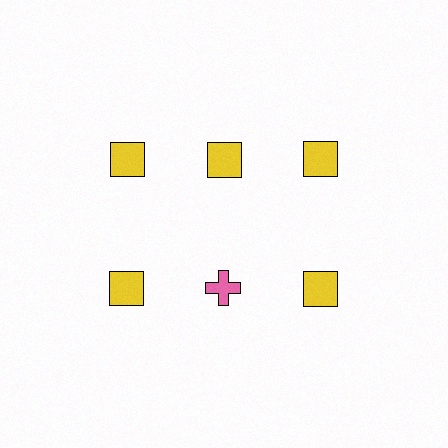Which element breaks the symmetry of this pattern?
The pink cross in the second row, second from left column breaks the symmetry. All other shapes are yellow squares.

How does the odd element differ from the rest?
It differs in both color (pink instead of yellow) and shape (cross instead of square).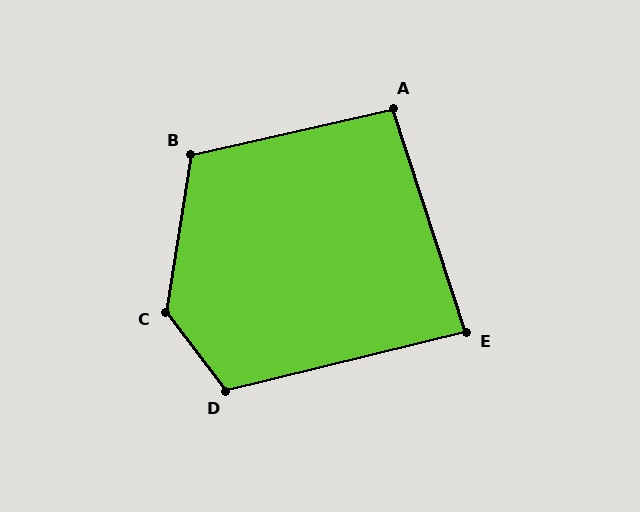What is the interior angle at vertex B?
Approximately 112 degrees (obtuse).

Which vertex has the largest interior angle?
C, at approximately 133 degrees.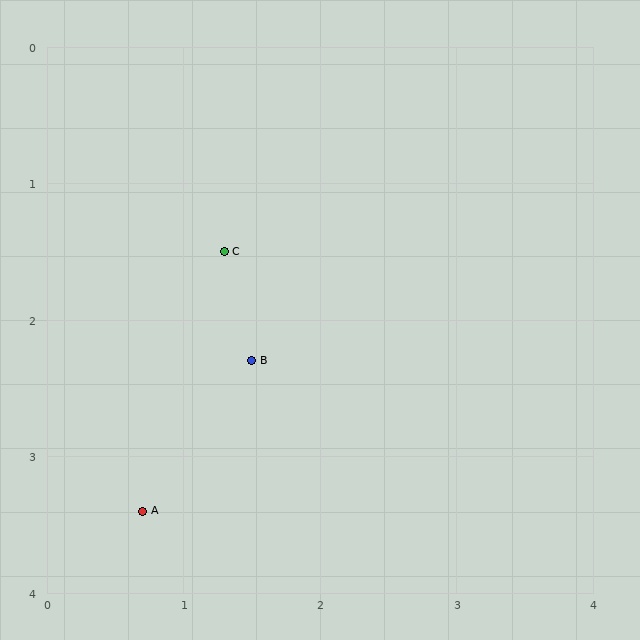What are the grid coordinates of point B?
Point B is at approximately (1.5, 2.3).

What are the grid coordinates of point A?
Point A is at approximately (0.7, 3.4).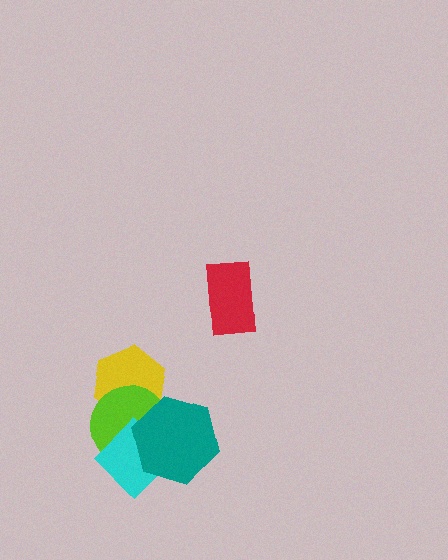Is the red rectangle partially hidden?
No, no other shape covers it.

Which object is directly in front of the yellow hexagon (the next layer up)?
The lime circle is directly in front of the yellow hexagon.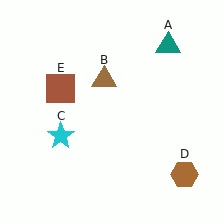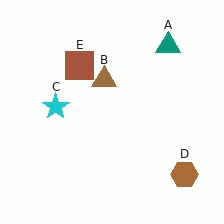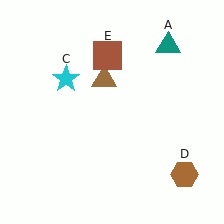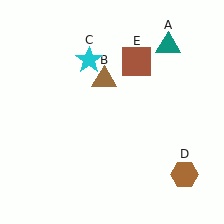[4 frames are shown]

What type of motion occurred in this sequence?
The cyan star (object C), brown square (object E) rotated clockwise around the center of the scene.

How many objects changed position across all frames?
2 objects changed position: cyan star (object C), brown square (object E).